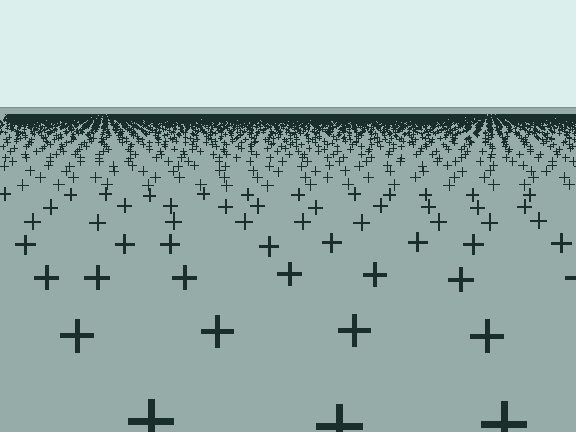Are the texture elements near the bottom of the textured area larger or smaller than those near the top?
Larger. Near the bottom, elements are closer to the viewer and appear at a bigger on-screen size.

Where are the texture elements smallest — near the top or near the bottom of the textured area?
Near the top.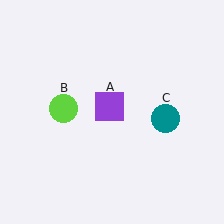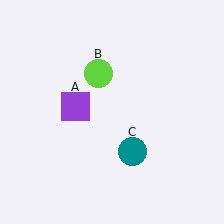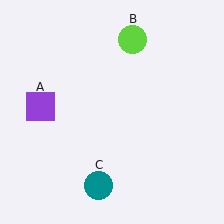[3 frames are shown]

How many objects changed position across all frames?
3 objects changed position: purple square (object A), lime circle (object B), teal circle (object C).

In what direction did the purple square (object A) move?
The purple square (object A) moved left.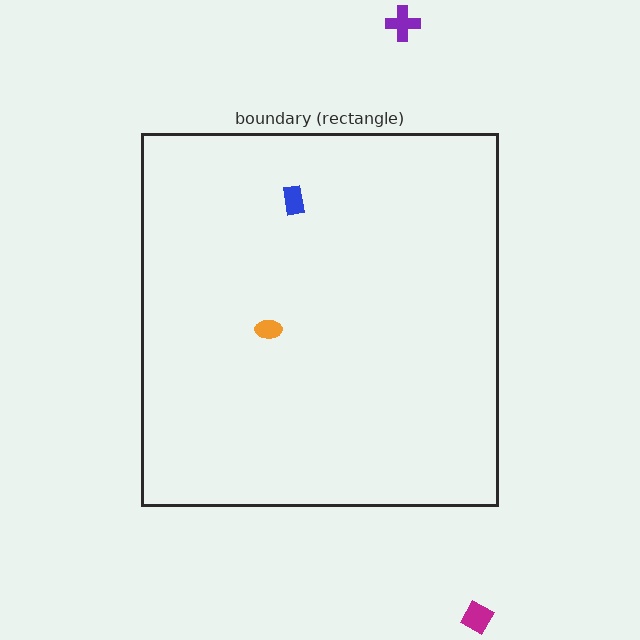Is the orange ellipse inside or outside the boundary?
Inside.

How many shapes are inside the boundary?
2 inside, 2 outside.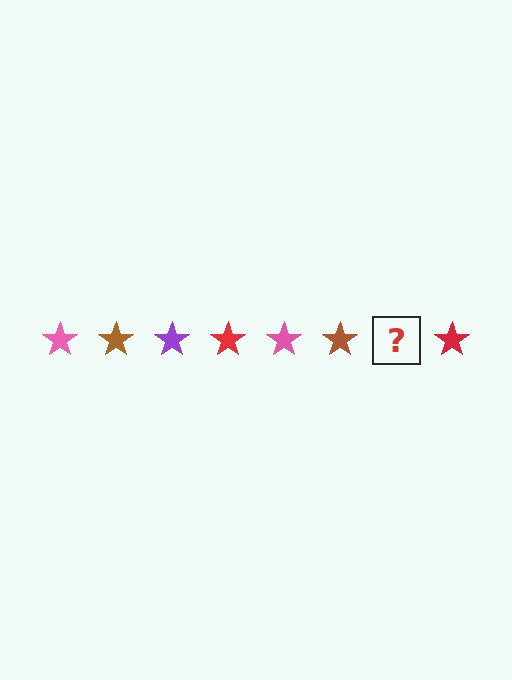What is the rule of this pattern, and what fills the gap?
The rule is that the pattern cycles through pink, brown, purple, red stars. The gap should be filled with a purple star.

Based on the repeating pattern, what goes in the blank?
The blank should be a purple star.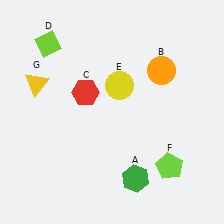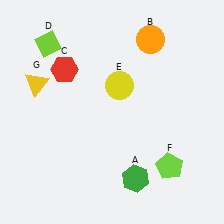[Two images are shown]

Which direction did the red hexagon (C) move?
The red hexagon (C) moved up.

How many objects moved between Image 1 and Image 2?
2 objects moved between the two images.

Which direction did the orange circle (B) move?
The orange circle (B) moved up.